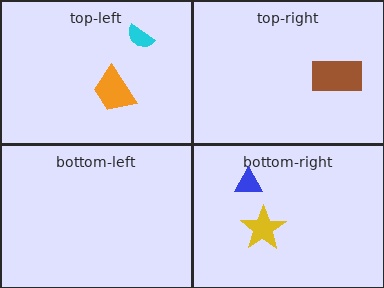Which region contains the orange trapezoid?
The top-left region.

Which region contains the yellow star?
The bottom-right region.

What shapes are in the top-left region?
The cyan semicircle, the orange trapezoid.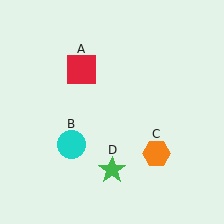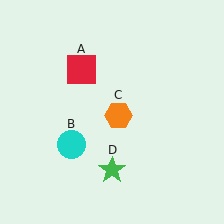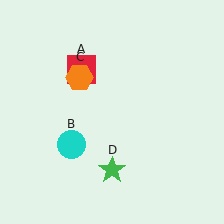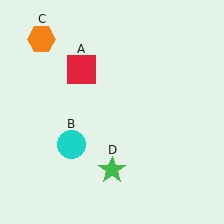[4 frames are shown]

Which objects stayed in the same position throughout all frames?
Red square (object A) and cyan circle (object B) and green star (object D) remained stationary.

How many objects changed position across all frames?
1 object changed position: orange hexagon (object C).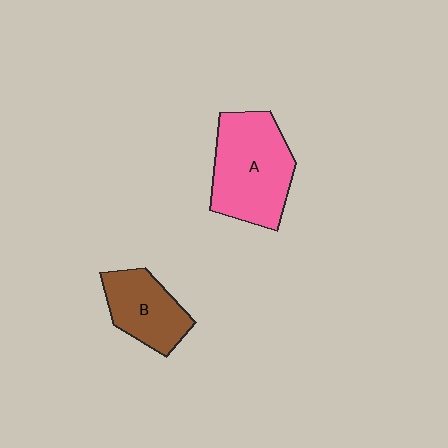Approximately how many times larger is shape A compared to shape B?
Approximately 1.6 times.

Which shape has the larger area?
Shape A (pink).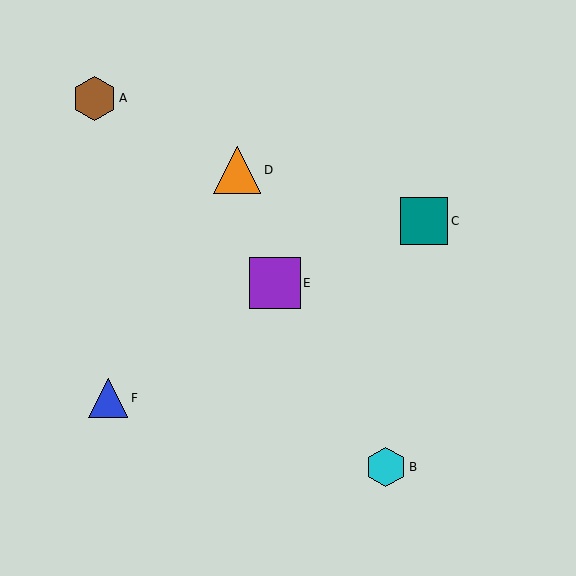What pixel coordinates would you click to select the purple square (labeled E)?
Click at (275, 283) to select the purple square E.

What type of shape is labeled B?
Shape B is a cyan hexagon.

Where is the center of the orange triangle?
The center of the orange triangle is at (237, 170).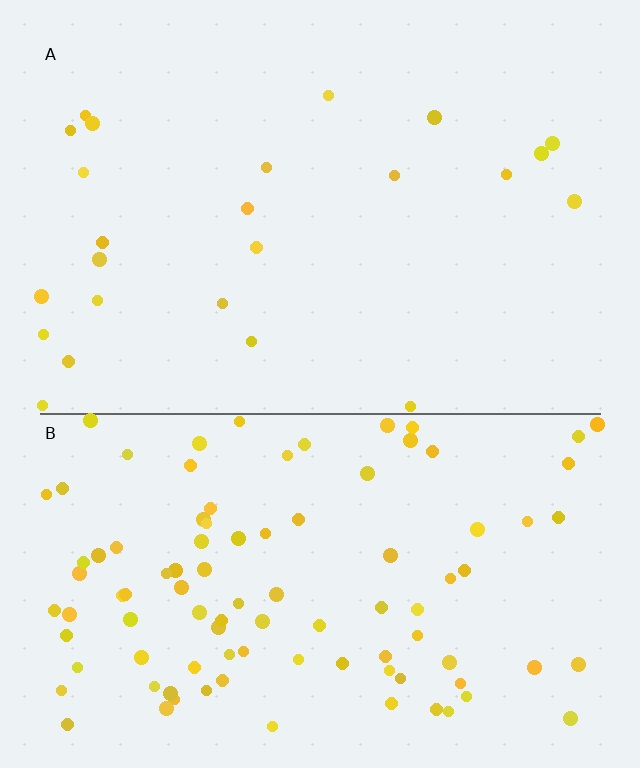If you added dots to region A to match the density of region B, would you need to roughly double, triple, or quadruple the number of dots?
Approximately quadruple.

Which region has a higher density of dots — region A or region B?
B (the bottom).